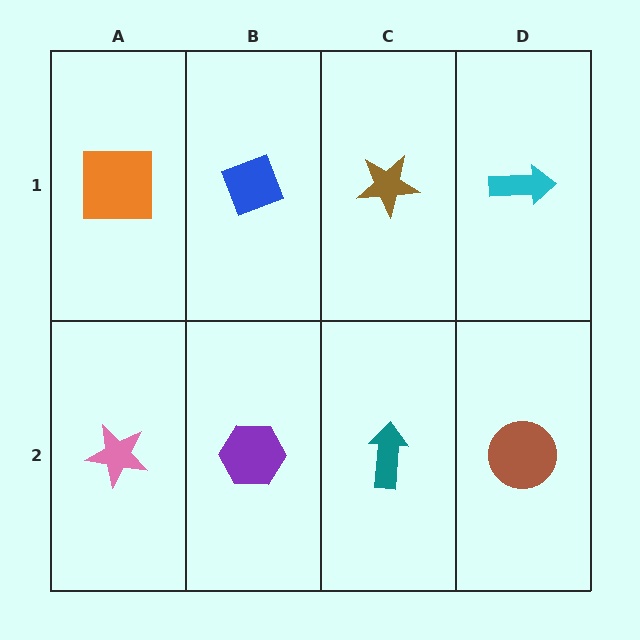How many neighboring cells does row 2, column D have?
2.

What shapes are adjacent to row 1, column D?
A brown circle (row 2, column D), a brown star (row 1, column C).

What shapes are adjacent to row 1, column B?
A purple hexagon (row 2, column B), an orange square (row 1, column A), a brown star (row 1, column C).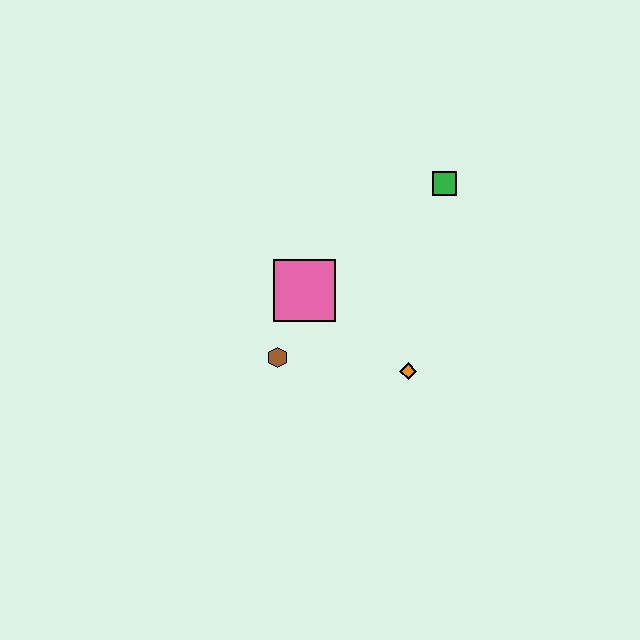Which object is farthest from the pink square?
The green square is farthest from the pink square.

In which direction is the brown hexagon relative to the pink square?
The brown hexagon is below the pink square.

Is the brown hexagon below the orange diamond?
No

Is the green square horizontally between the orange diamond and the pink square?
No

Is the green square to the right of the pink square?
Yes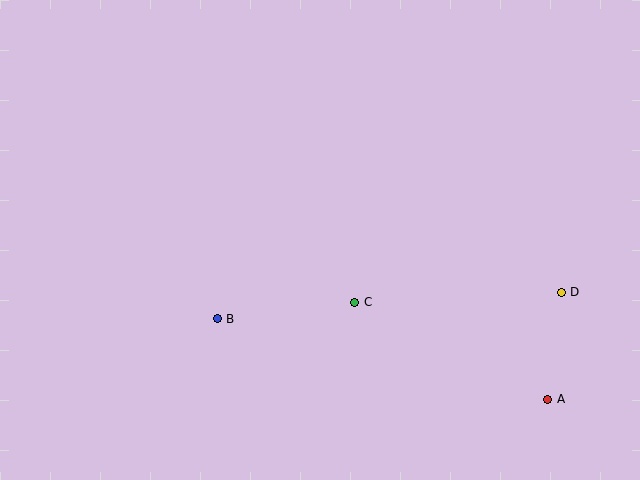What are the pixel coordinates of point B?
Point B is at (217, 319).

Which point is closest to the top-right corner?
Point D is closest to the top-right corner.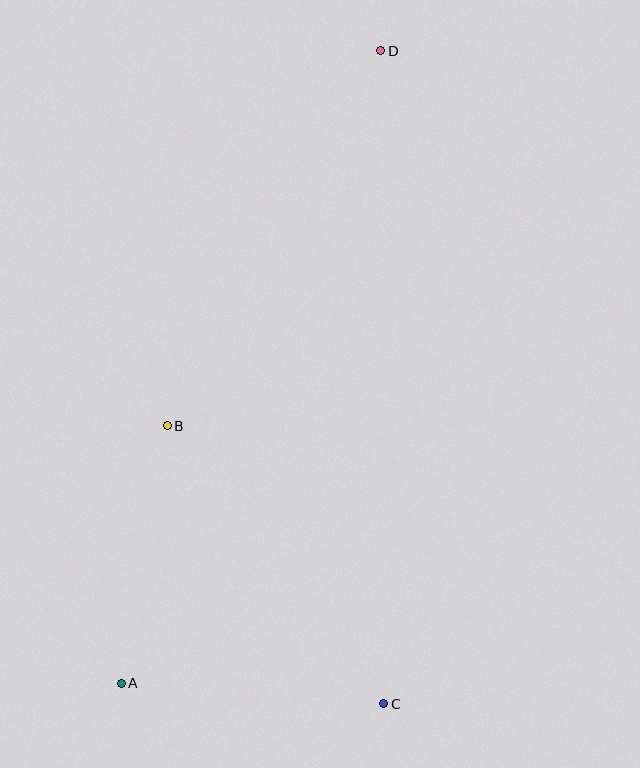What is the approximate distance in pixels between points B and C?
The distance between B and C is approximately 353 pixels.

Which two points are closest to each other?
Points A and B are closest to each other.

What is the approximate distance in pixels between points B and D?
The distance between B and D is approximately 432 pixels.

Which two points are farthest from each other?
Points A and D are farthest from each other.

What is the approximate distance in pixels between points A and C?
The distance between A and C is approximately 263 pixels.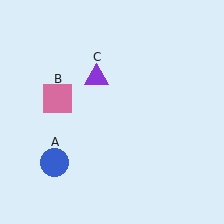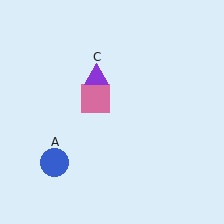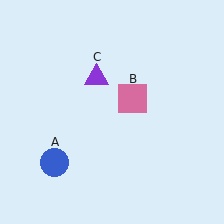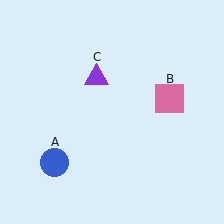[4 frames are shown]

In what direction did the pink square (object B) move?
The pink square (object B) moved right.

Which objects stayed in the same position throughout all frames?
Blue circle (object A) and purple triangle (object C) remained stationary.